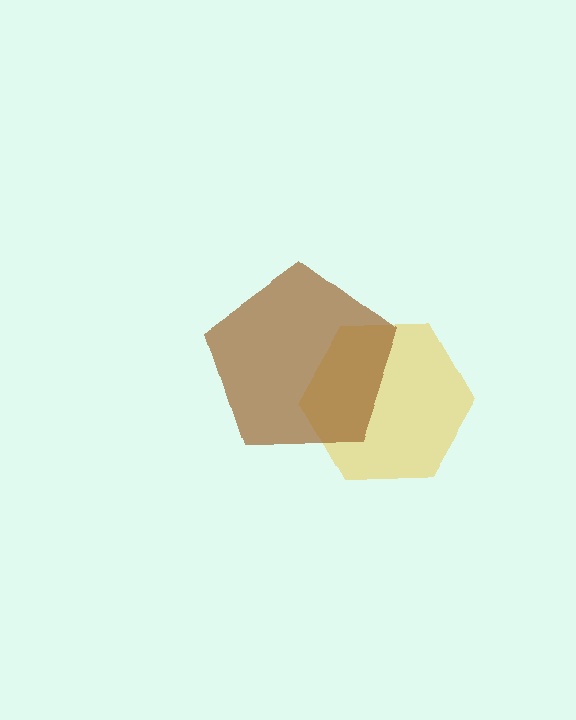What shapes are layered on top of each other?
The layered shapes are: a yellow hexagon, a brown pentagon.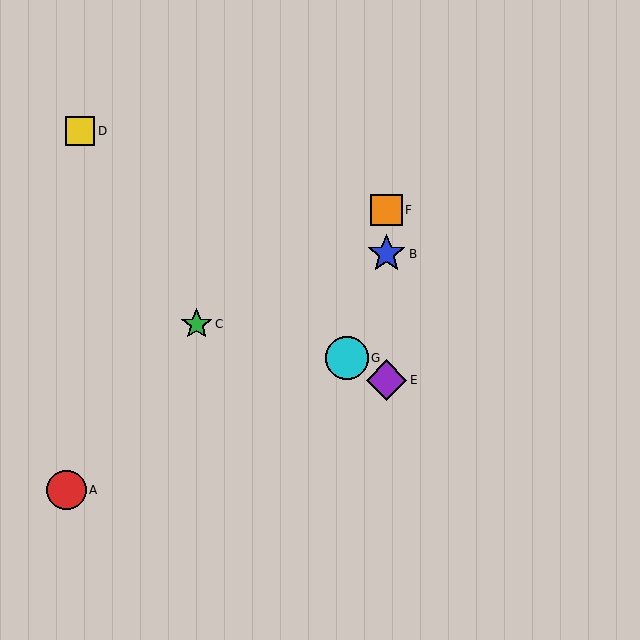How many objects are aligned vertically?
3 objects (B, E, F) are aligned vertically.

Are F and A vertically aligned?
No, F is at x≈387 and A is at x≈66.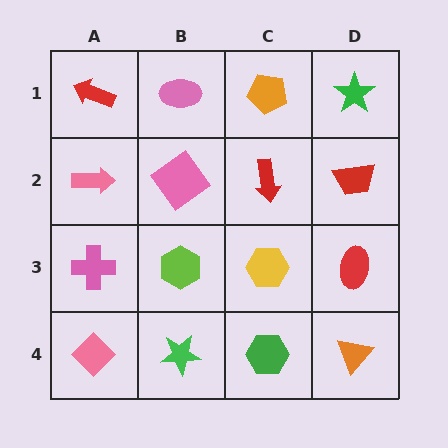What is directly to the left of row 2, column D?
A red arrow.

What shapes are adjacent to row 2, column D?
A green star (row 1, column D), a red ellipse (row 3, column D), a red arrow (row 2, column C).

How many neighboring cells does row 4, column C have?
3.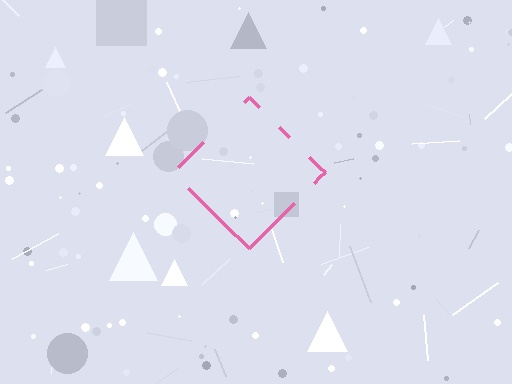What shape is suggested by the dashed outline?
The dashed outline suggests a diamond.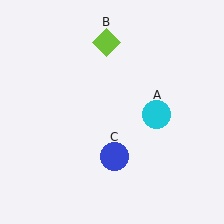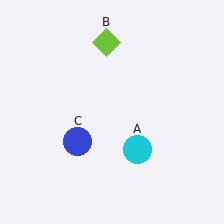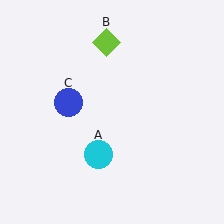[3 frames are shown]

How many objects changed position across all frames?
2 objects changed position: cyan circle (object A), blue circle (object C).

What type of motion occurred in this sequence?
The cyan circle (object A), blue circle (object C) rotated clockwise around the center of the scene.